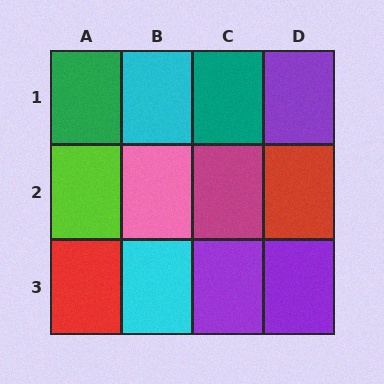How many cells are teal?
1 cell is teal.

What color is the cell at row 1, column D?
Purple.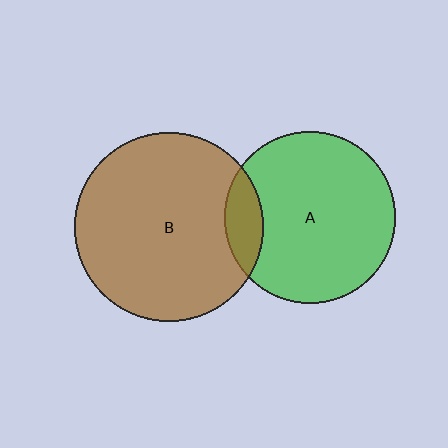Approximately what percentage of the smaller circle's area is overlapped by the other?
Approximately 10%.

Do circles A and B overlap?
Yes.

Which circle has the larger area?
Circle B (brown).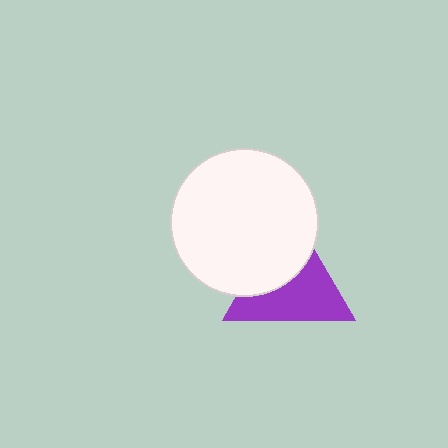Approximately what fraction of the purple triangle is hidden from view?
Roughly 42% of the purple triangle is hidden behind the white circle.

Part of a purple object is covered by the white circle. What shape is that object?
It is a triangle.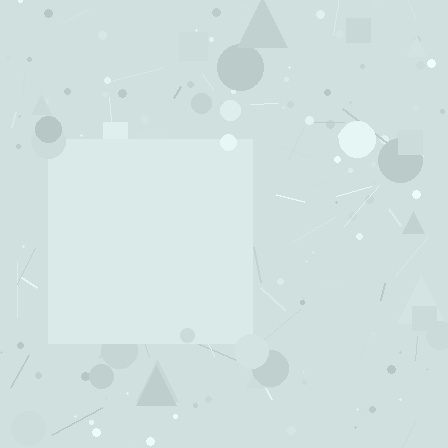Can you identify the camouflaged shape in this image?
The camouflaged shape is a square.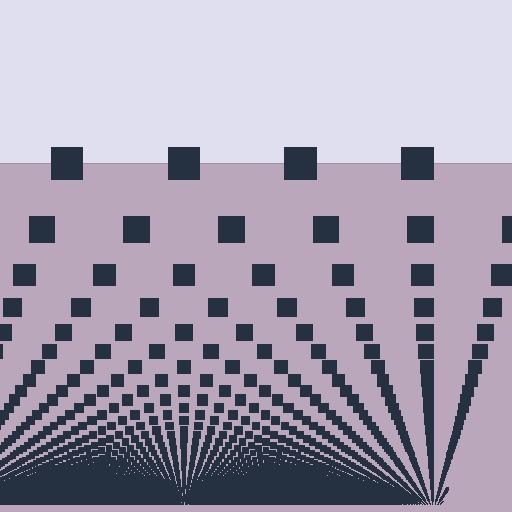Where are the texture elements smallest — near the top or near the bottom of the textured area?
Near the bottom.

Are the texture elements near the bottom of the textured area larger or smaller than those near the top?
Smaller. The gradient is inverted — elements near the bottom are smaller and denser.